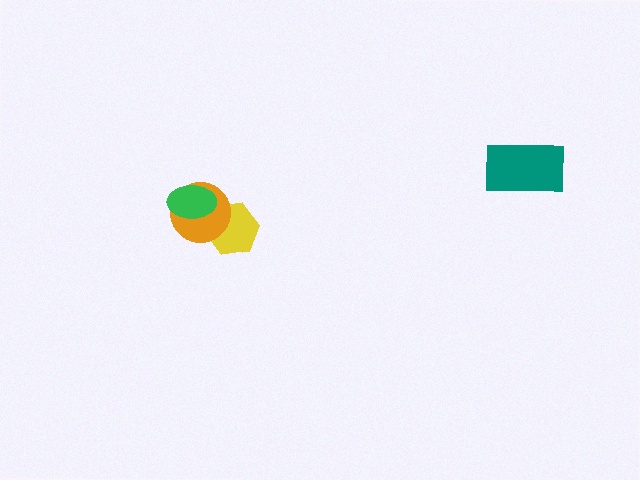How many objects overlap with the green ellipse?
1 object overlaps with the green ellipse.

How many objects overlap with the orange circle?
2 objects overlap with the orange circle.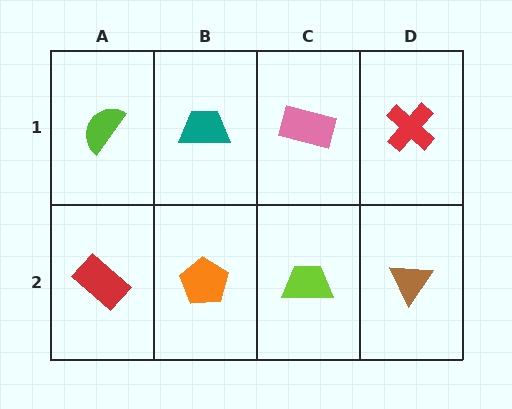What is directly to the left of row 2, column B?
A red rectangle.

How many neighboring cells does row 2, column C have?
3.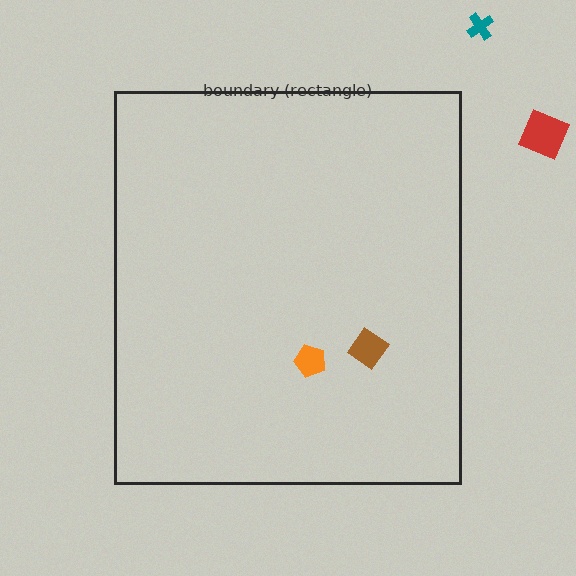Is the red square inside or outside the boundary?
Outside.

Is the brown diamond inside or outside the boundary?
Inside.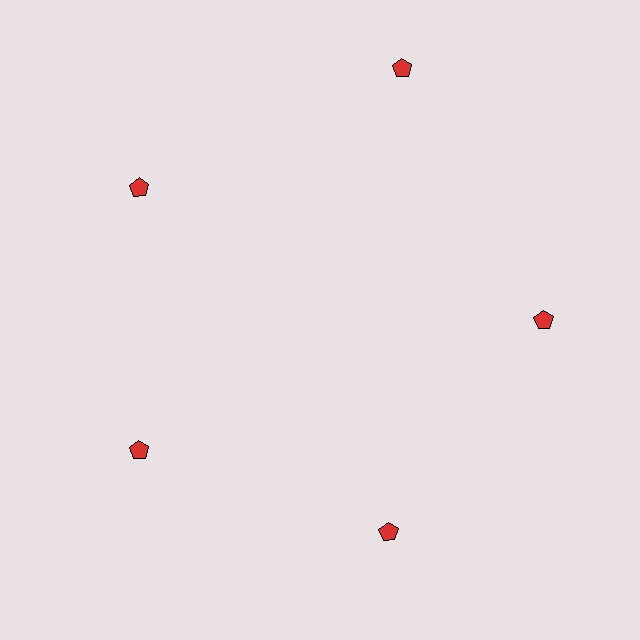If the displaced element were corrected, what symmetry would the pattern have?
It would have 5-fold rotational symmetry — the pattern would map onto itself every 72 degrees.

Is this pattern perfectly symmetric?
No. The 5 red pentagons are arranged in a ring, but one element near the 1 o'clock position is pushed outward from the center, breaking the 5-fold rotational symmetry.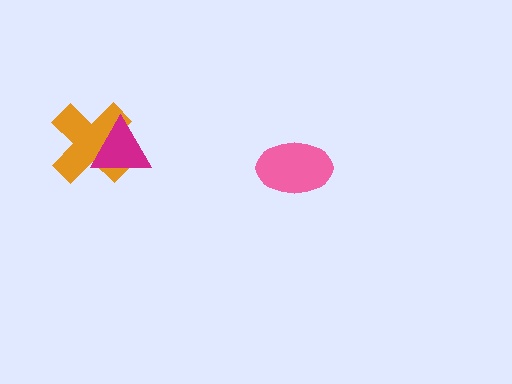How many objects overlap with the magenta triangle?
1 object overlaps with the magenta triangle.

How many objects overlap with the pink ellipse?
0 objects overlap with the pink ellipse.